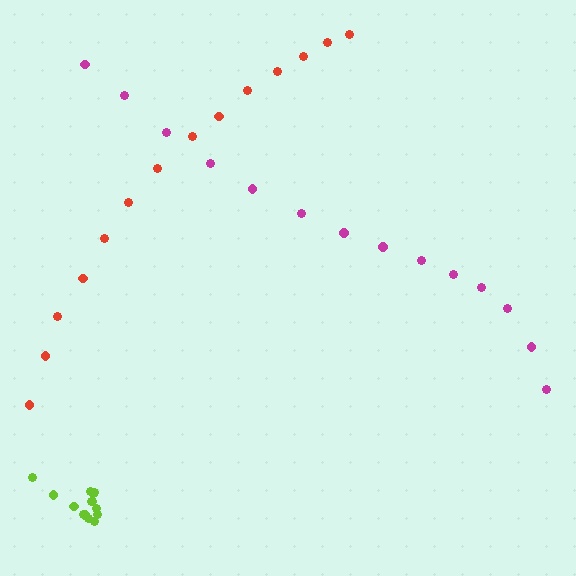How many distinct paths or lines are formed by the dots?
There are 3 distinct paths.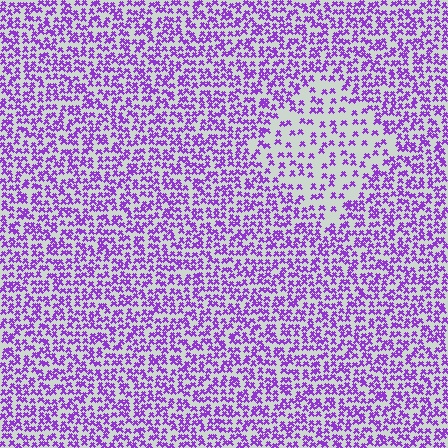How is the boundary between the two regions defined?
The boundary is defined by a change in element density (approximately 2.1x ratio). All elements are the same color, size, and shape.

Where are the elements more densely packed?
The elements are more densely packed outside the diamond boundary.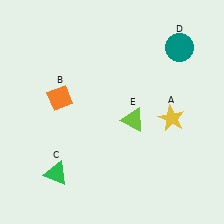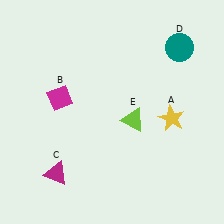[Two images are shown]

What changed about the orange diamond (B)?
In Image 1, B is orange. In Image 2, it changed to magenta.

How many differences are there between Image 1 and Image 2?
There are 2 differences between the two images.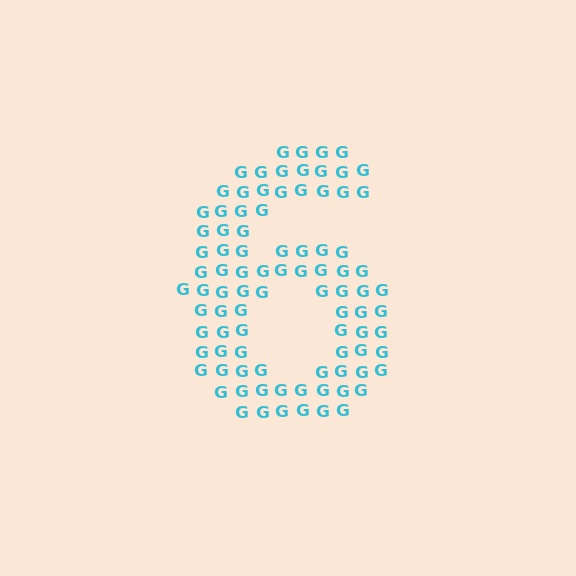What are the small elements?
The small elements are letter G's.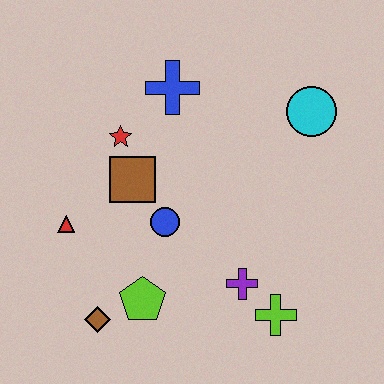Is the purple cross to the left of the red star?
No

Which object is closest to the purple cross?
The lime cross is closest to the purple cross.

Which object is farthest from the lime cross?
The blue cross is farthest from the lime cross.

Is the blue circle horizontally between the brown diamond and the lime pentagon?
No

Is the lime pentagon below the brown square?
Yes